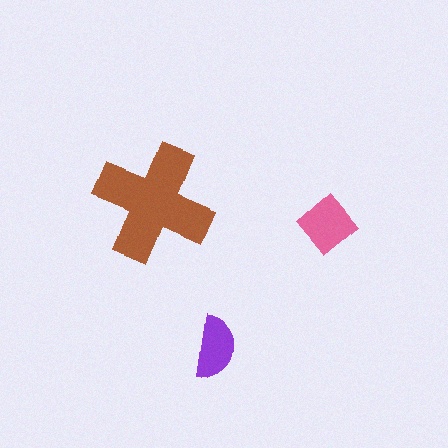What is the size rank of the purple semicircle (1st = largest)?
3rd.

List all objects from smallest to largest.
The purple semicircle, the pink diamond, the brown cross.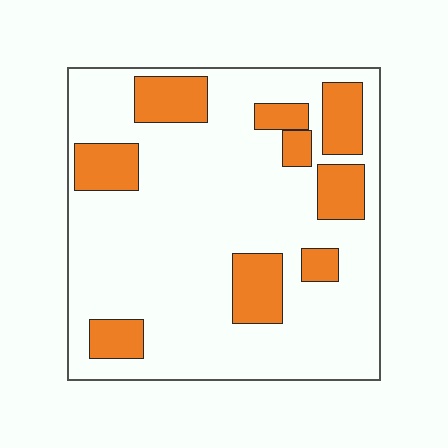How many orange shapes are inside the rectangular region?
9.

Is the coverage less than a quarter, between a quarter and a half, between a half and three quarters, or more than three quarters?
Less than a quarter.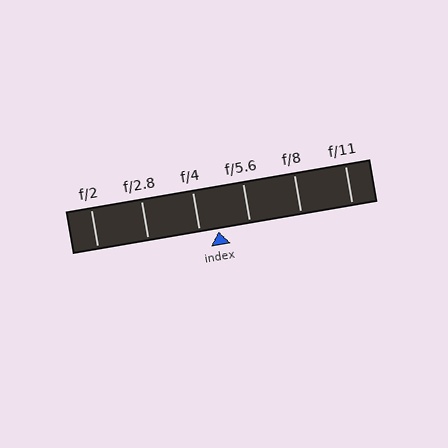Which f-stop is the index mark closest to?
The index mark is closest to f/4.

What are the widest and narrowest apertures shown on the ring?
The widest aperture shown is f/2 and the narrowest is f/11.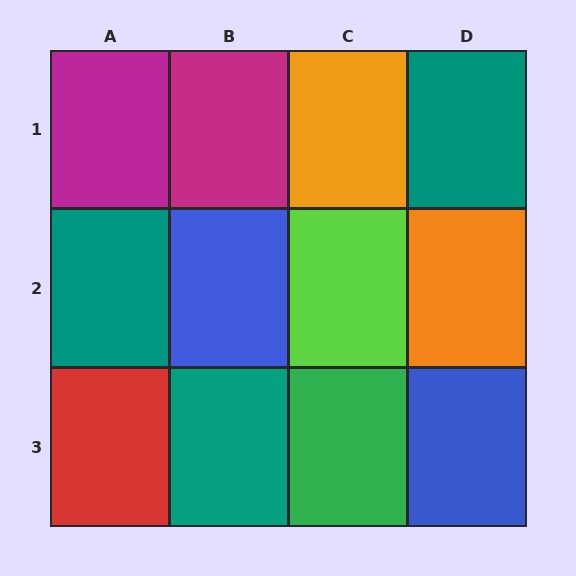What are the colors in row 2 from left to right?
Teal, blue, lime, orange.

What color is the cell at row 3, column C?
Green.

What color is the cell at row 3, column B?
Teal.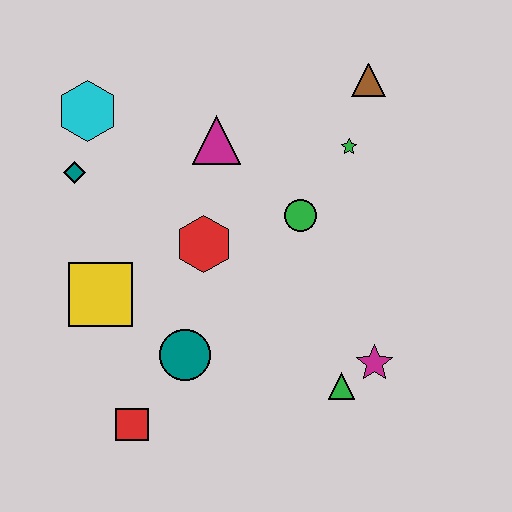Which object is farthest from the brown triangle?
The red square is farthest from the brown triangle.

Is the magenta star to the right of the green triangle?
Yes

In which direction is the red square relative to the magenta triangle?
The red square is below the magenta triangle.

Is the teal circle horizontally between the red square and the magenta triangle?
Yes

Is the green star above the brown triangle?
No